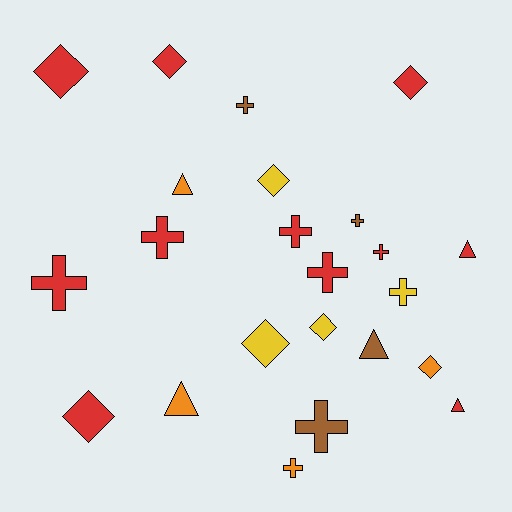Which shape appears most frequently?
Cross, with 10 objects.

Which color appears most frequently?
Red, with 11 objects.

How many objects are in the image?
There are 23 objects.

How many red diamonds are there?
There are 4 red diamonds.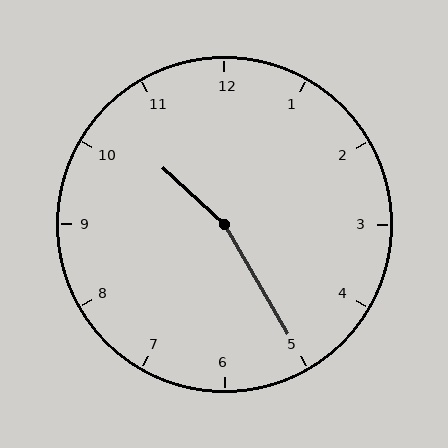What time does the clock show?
10:25.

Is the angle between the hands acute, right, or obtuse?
It is obtuse.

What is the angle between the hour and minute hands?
Approximately 162 degrees.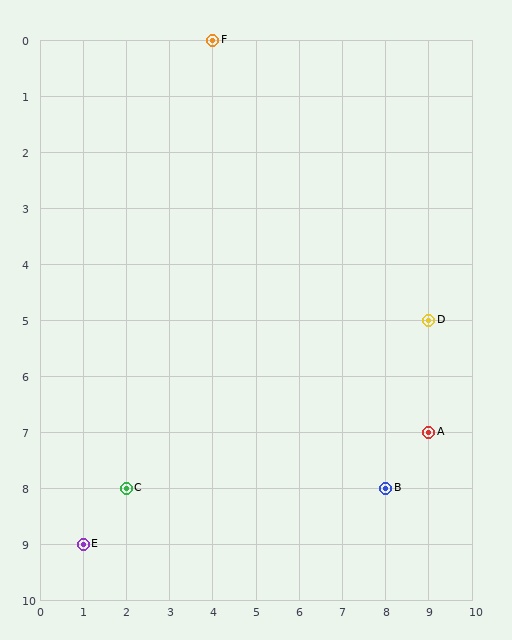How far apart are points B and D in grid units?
Points B and D are 1 column and 3 rows apart (about 3.2 grid units diagonally).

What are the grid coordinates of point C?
Point C is at grid coordinates (2, 8).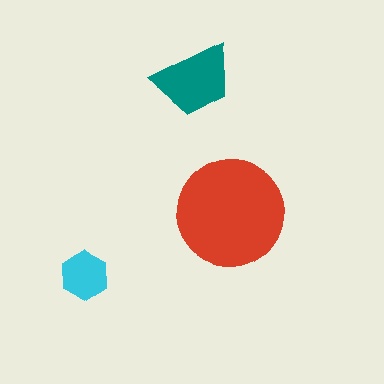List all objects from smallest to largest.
The cyan hexagon, the teal trapezoid, the red circle.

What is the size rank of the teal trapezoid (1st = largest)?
2nd.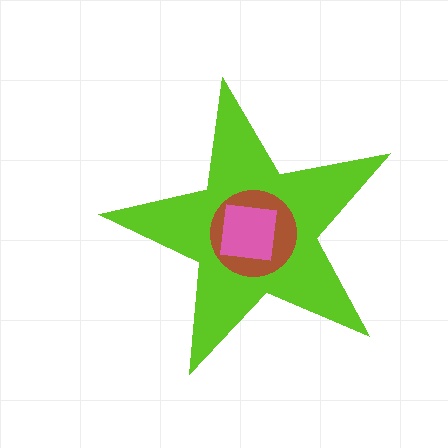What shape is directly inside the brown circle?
The pink square.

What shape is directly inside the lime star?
The brown circle.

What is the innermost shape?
The pink square.